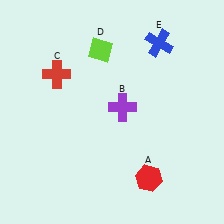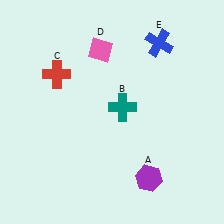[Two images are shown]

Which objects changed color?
A changed from red to purple. B changed from purple to teal. D changed from lime to pink.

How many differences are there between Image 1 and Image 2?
There are 3 differences between the two images.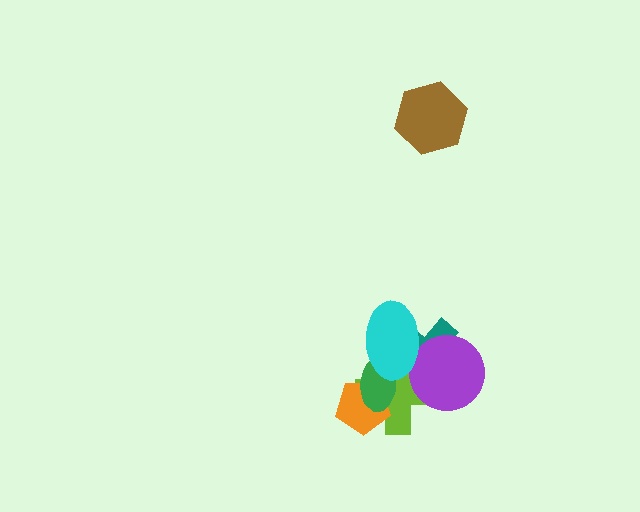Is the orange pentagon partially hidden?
Yes, it is partially covered by another shape.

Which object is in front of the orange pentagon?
The green ellipse is in front of the orange pentagon.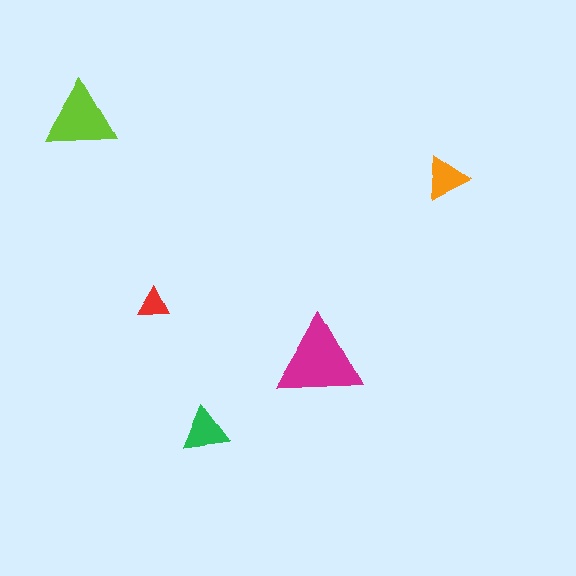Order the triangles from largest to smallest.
the magenta one, the lime one, the green one, the orange one, the red one.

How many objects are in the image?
There are 5 objects in the image.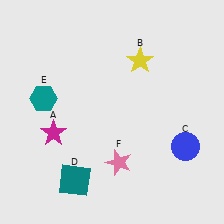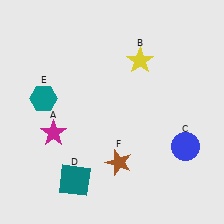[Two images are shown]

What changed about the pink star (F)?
In Image 1, F is pink. In Image 2, it changed to brown.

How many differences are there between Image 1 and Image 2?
There is 1 difference between the two images.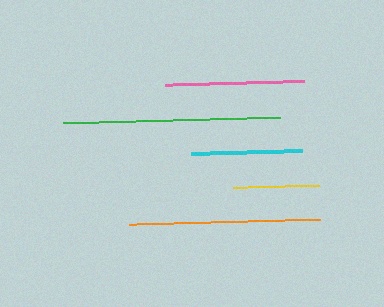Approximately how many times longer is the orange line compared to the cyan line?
The orange line is approximately 1.7 times the length of the cyan line.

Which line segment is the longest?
The green line is the longest at approximately 217 pixels.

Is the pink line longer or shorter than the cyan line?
The pink line is longer than the cyan line.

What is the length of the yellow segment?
The yellow segment is approximately 86 pixels long.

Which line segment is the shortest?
The yellow line is the shortest at approximately 86 pixels.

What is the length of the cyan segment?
The cyan segment is approximately 111 pixels long.